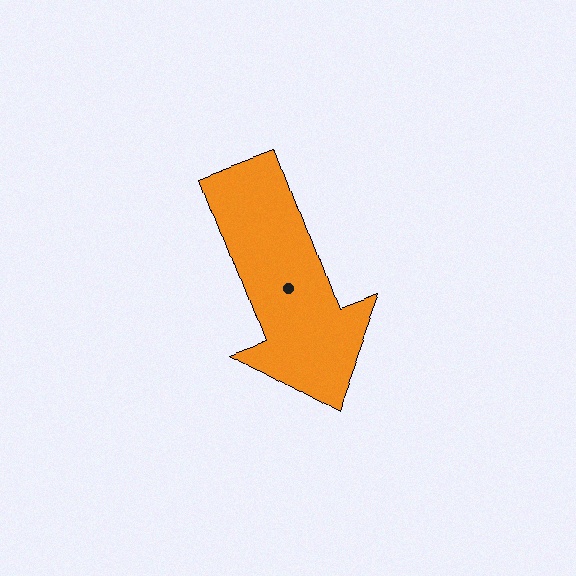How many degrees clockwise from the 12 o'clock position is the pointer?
Approximately 160 degrees.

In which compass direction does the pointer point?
South.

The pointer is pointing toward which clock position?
Roughly 5 o'clock.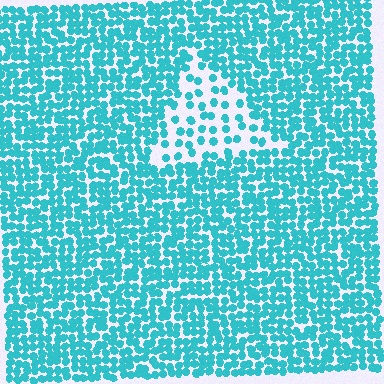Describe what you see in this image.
The image contains small cyan elements arranged at two different densities. A triangle-shaped region is visible where the elements are less densely packed than the surrounding area.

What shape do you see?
I see a triangle.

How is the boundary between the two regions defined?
The boundary is defined by a change in element density (approximately 2.4x ratio). All elements are the same color, size, and shape.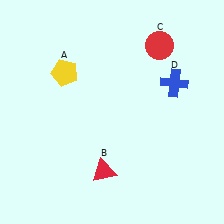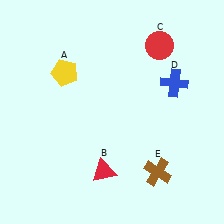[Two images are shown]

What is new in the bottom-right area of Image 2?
A brown cross (E) was added in the bottom-right area of Image 2.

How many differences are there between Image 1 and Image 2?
There is 1 difference between the two images.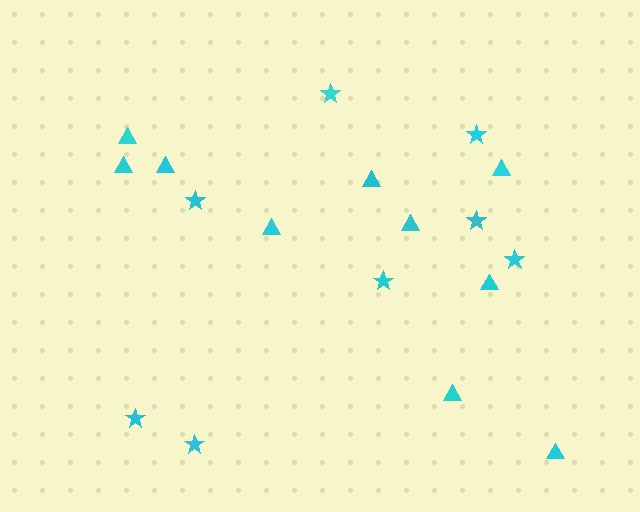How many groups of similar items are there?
There are 2 groups: one group of triangles (10) and one group of stars (8).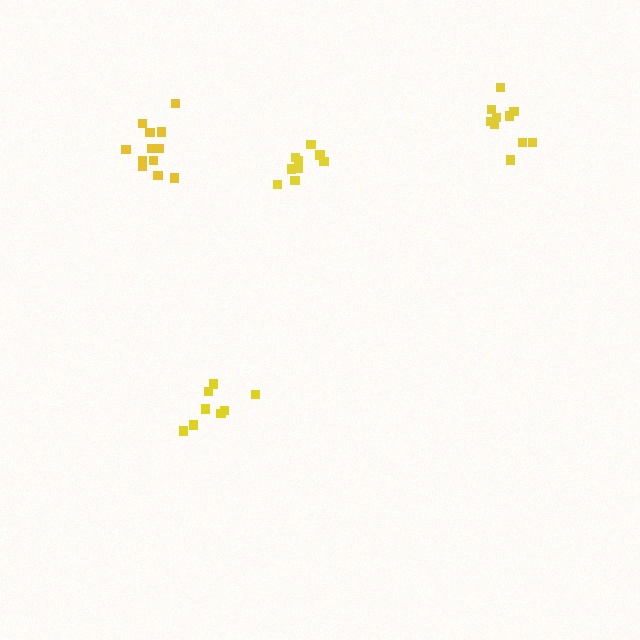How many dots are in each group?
Group 1: 9 dots, Group 2: 8 dots, Group 3: 12 dots, Group 4: 10 dots (39 total).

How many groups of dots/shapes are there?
There are 4 groups.